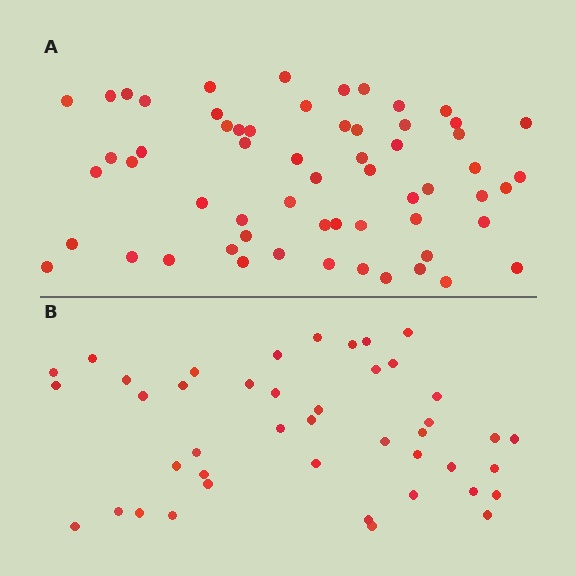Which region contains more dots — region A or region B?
Region A (the top region) has more dots.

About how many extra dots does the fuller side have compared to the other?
Region A has approximately 15 more dots than region B.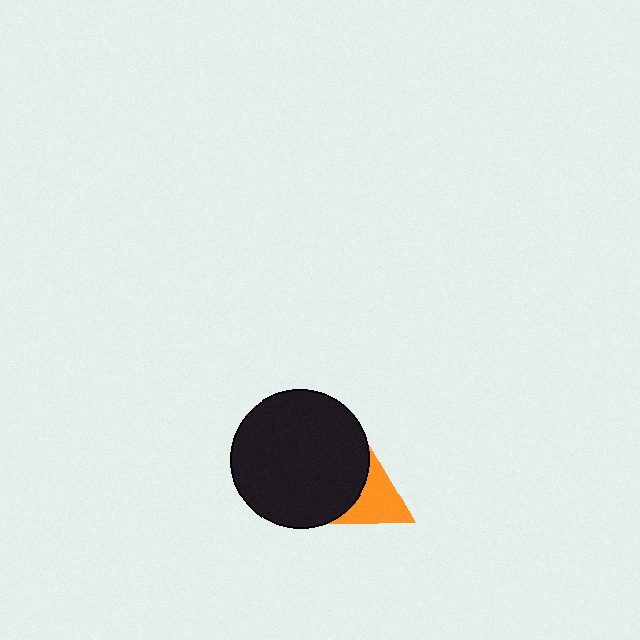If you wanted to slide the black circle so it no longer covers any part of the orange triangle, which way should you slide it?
Slide it left — that is the most direct way to separate the two shapes.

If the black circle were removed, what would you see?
You would see the complete orange triangle.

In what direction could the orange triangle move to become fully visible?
The orange triangle could move right. That would shift it out from behind the black circle entirely.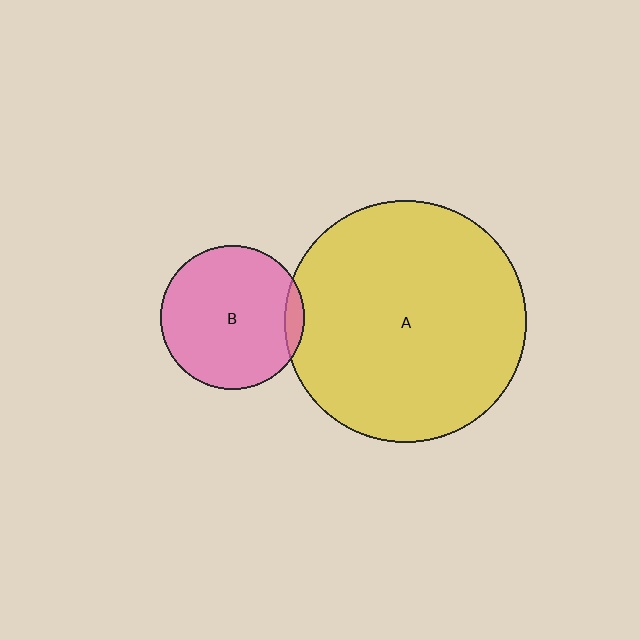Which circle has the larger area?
Circle A (yellow).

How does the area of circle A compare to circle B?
Approximately 2.8 times.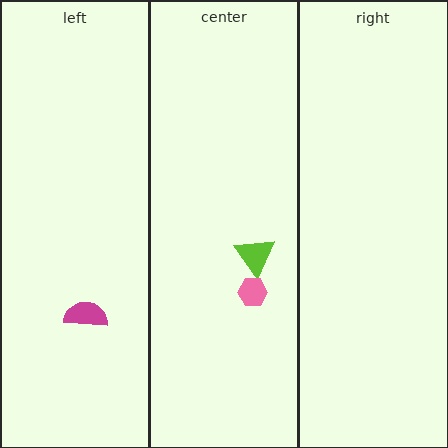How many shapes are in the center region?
2.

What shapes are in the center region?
The lime triangle, the pink hexagon.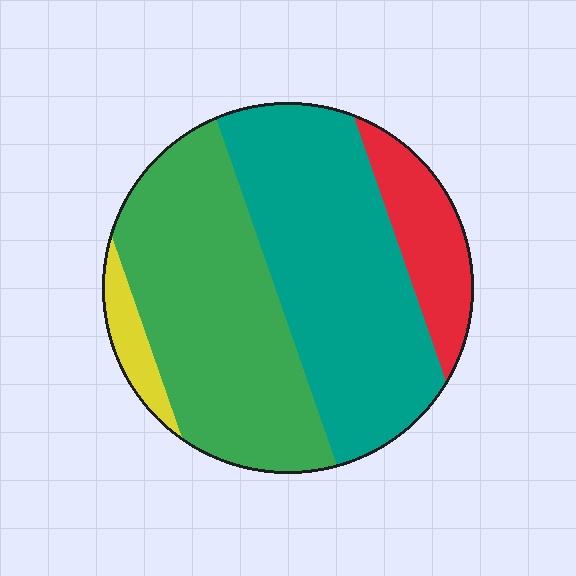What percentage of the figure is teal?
Teal covers 42% of the figure.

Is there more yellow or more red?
Red.